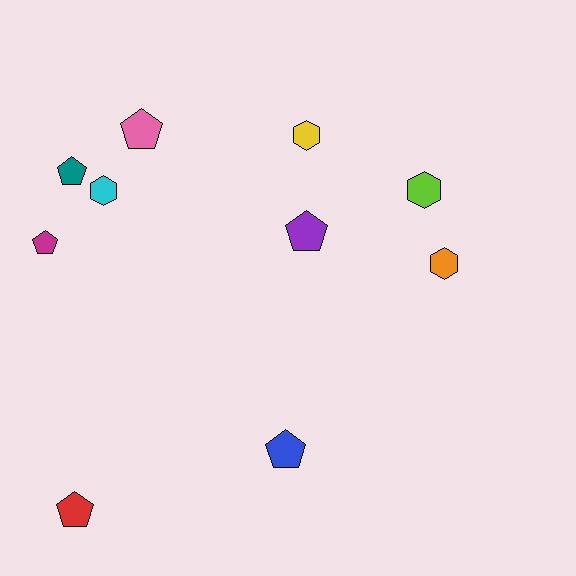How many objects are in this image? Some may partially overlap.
There are 10 objects.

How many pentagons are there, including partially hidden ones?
There are 6 pentagons.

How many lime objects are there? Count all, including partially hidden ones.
There is 1 lime object.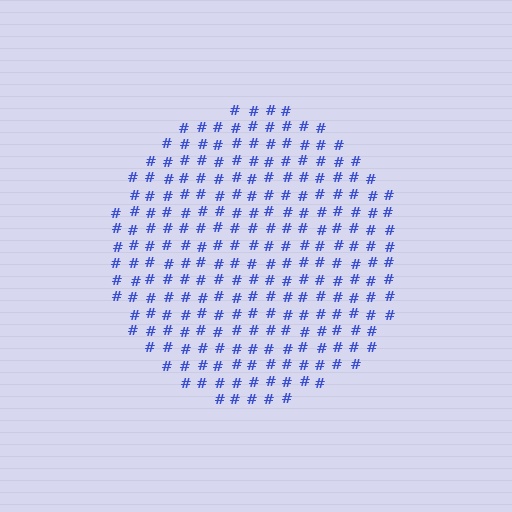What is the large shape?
The large shape is a circle.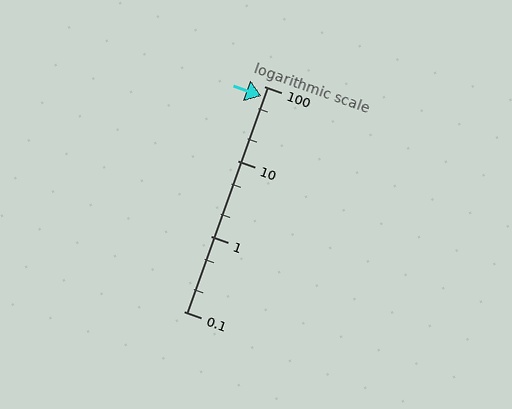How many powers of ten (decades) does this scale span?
The scale spans 3 decades, from 0.1 to 100.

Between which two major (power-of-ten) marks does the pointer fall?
The pointer is between 10 and 100.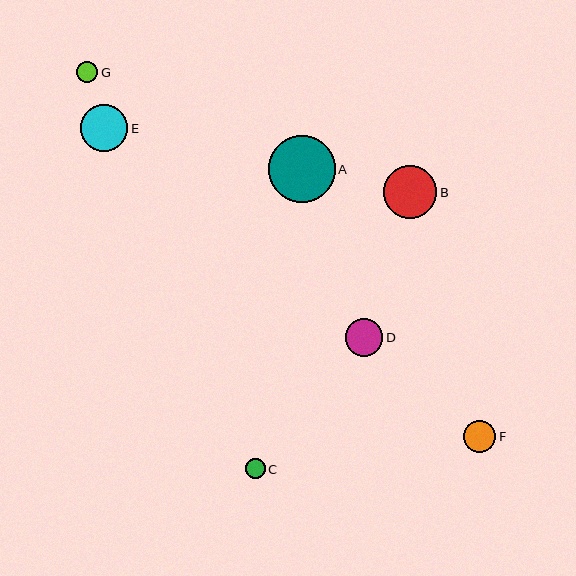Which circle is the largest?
Circle A is the largest with a size of approximately 67 pixels.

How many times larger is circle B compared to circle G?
Circle B is approximately 2.5 times the size of circle G.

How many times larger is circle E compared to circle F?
Circle E is approximately 1.5 times the size of circle F.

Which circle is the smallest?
Circle C is the smallest with a size of approximately 20 pixels.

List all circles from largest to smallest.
From largest to smallest: A, B, E, D, F, G, C.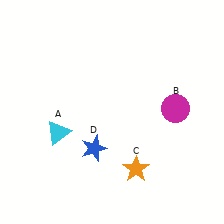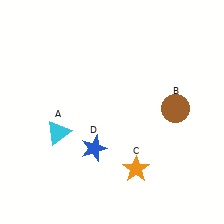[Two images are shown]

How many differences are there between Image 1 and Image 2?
There is 1 difference between the two images.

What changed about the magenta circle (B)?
In Image 1, B is magenta. In Image 2, it changed to brown.